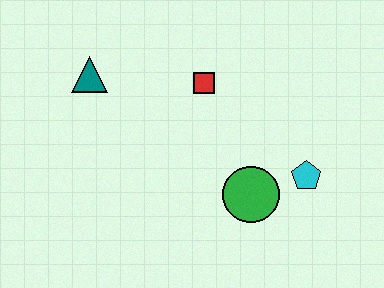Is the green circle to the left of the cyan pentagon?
Yes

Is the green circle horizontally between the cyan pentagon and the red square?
Yes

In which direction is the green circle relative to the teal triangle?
The green circle is to the right of the teal triangle.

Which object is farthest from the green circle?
The teal triangle is farthest from the green circle.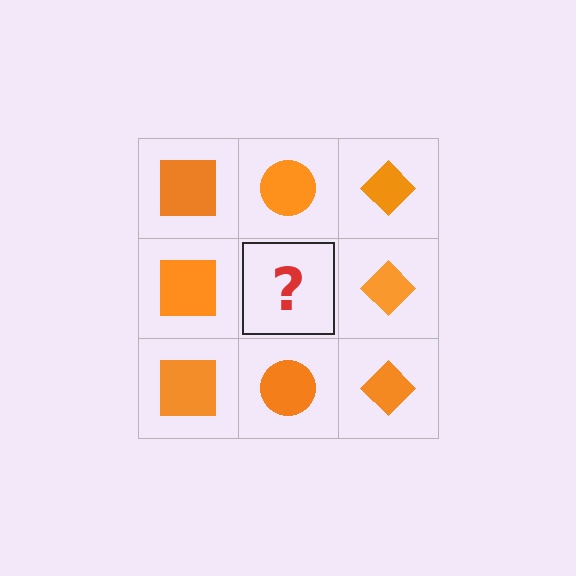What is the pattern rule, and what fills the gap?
The rule is that each column has a consistent shape. The gap should be filled with an orange circle.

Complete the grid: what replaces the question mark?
The question mark should be replaced with an orange circle.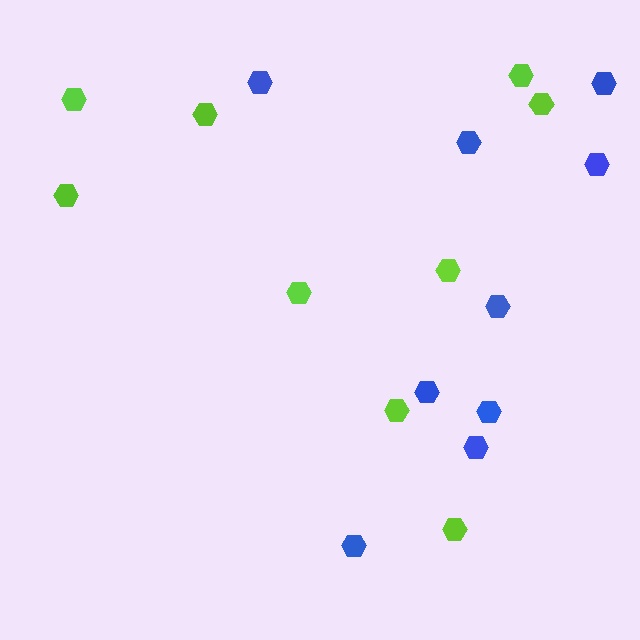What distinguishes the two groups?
There are 2 groups: one group of lime hexagons (9) and one group of blue hexagons (9).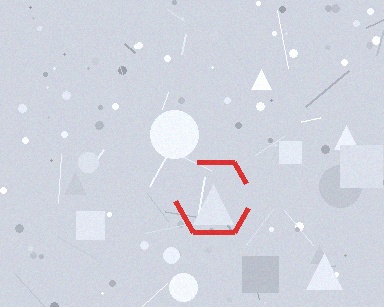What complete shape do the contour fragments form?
The contour fragments form a hexagon.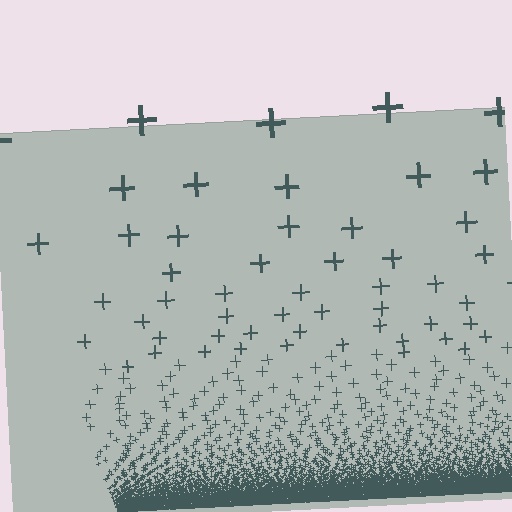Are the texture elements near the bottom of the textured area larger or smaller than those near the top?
Smaller. The gradient is inverted — elements near the bottom are smaller and denser.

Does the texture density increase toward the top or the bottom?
Density increases toward the bottom.